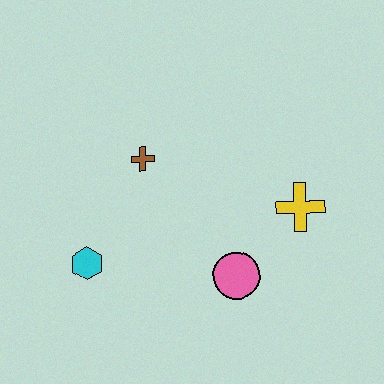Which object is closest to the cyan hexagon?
The brown cross is closest to the cyan hexagon.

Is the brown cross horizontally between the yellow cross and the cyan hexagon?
Yes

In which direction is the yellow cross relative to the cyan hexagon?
The yellow cross is to the right of the cyan hexagon.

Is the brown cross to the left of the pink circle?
Yes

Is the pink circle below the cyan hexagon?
Yes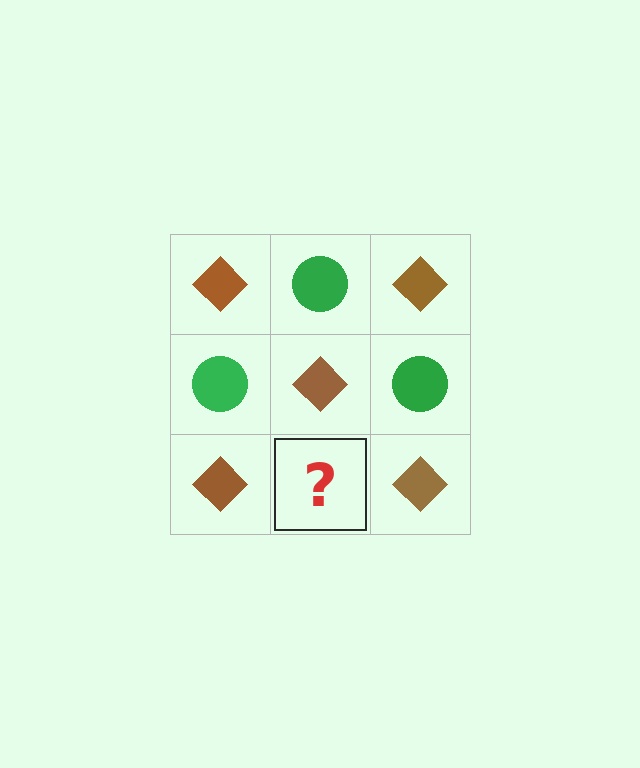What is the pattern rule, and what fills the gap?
The rule is that it alternates brown diamond and green circle in a checkerboard pattern. The gap should be filled with a green circle.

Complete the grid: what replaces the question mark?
The question mark should be replaced with a green circle.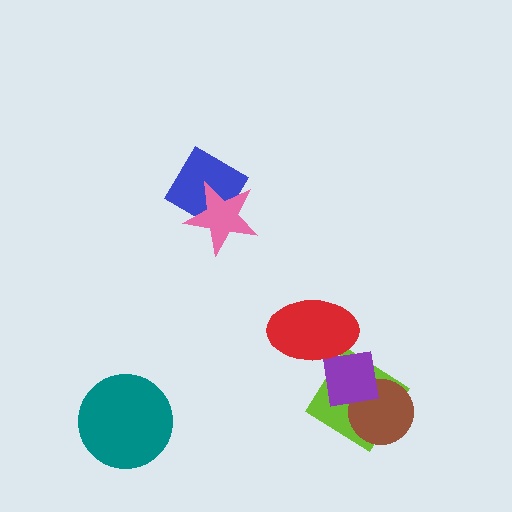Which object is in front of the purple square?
The red ellipse is in front of the purple square.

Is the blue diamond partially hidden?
Yes, it is partially covered by another shape.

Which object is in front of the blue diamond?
The pink star is in front of the blue diamond.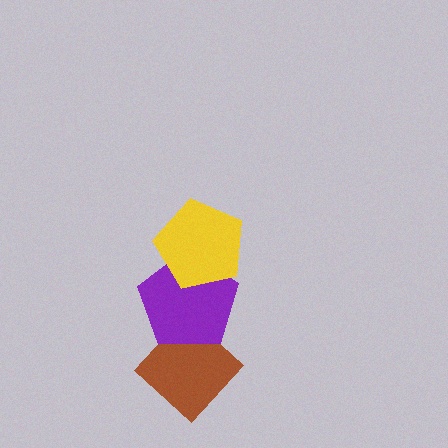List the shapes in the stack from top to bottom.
From top to bottom: the yellow pentagon, the purple pentagon, the brown diamond.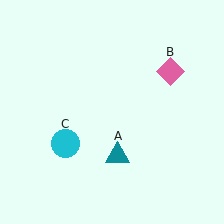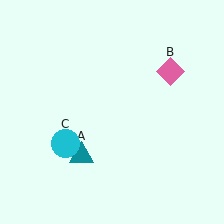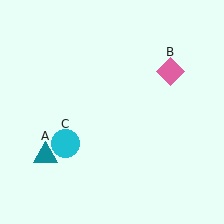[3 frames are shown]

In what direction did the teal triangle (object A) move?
The teal triangle (object A) moved left.